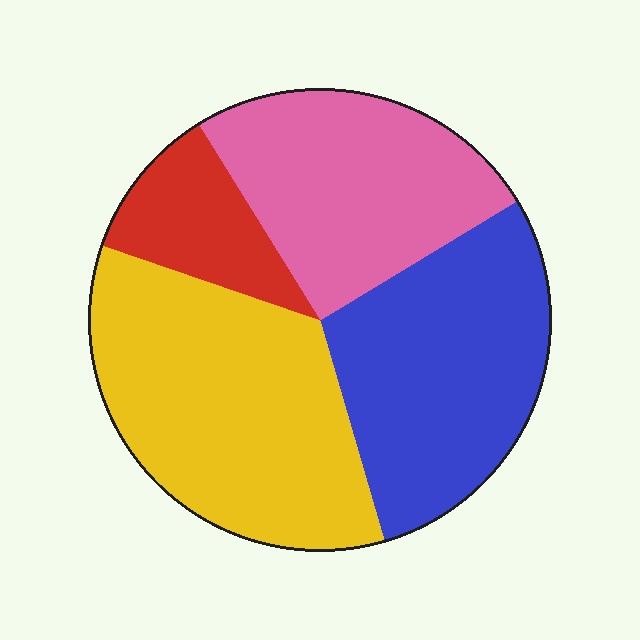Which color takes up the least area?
Red, at roughly 10%.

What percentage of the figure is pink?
Pink takes up between a sixth and a third of the figure.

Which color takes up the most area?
Yellow, at roughly 35%.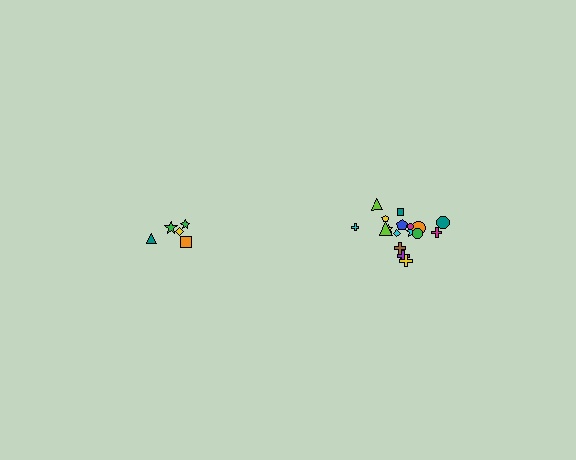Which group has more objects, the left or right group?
The right group.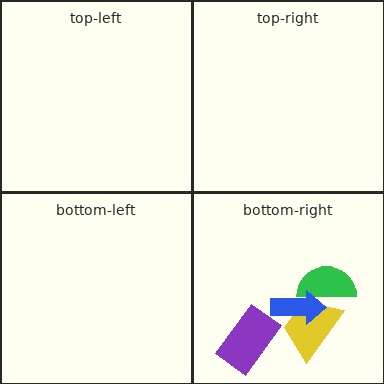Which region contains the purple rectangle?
The bottom-right region.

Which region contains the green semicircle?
The bottom-right region.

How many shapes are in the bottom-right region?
4.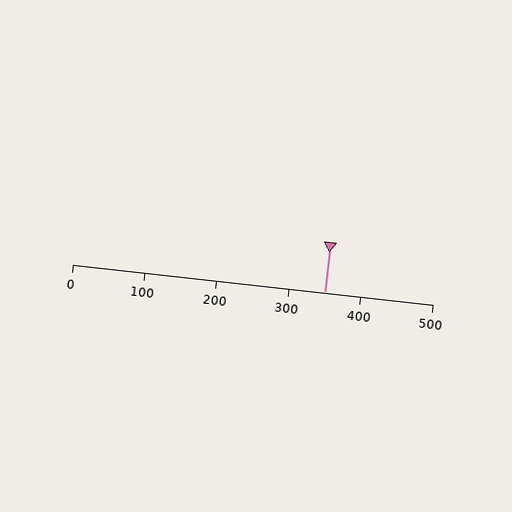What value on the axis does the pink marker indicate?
The marker indicates approximately 350.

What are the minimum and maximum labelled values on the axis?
The axis runs from 0 to 500.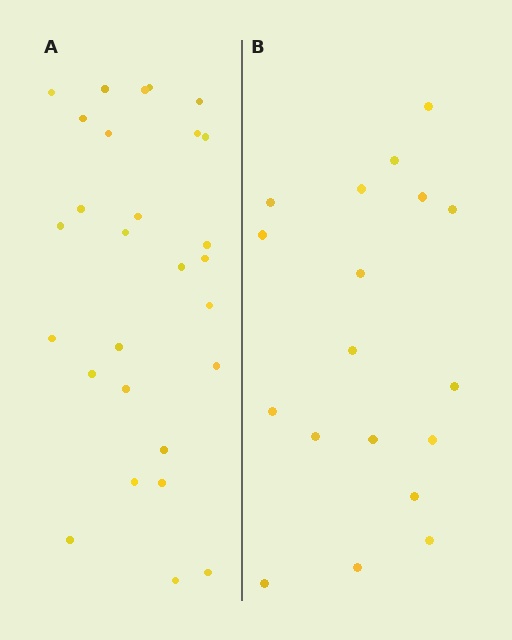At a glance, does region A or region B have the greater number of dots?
Region A (the left region) has more dots.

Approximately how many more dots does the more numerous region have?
Region A has roughly 10 or so more dots than region B.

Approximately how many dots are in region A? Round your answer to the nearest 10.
About 30 dots. (The exact count is 28, which rounds to 30.)